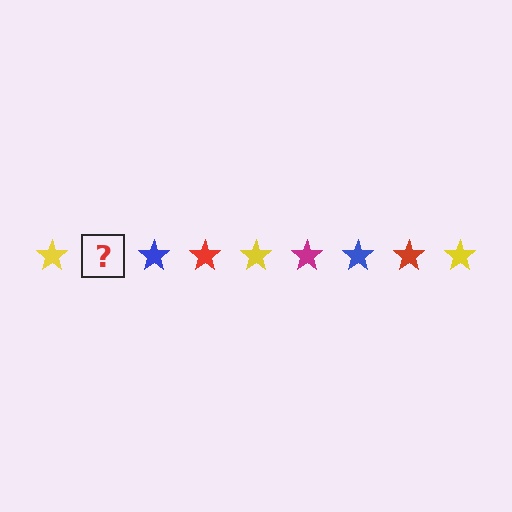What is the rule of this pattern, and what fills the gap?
The rule is that the pattern cycles through yellow, magenta, blue, red stars. The gap should be filled with a magenta star.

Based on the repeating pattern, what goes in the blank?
The blank should be a magenta star.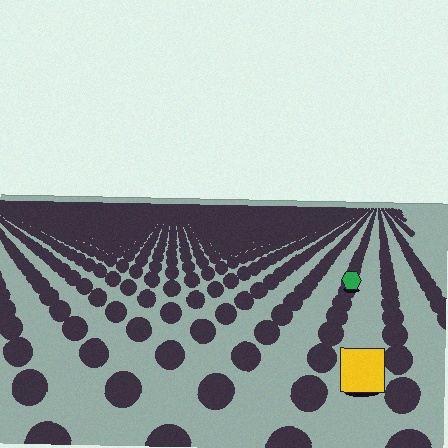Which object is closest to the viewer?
The yellow square is closest. The texture marks near it are larger and more spread out.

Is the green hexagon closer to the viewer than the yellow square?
No. The yellow square is closer — you can tell from the texture gradient: the ground texture is coarser near it.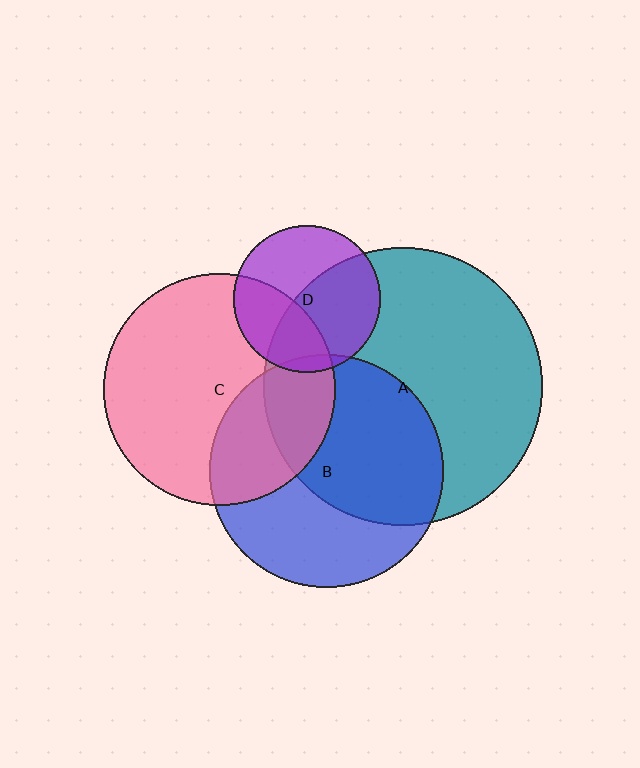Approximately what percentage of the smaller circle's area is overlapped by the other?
Approximately 5%.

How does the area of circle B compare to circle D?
Approximately 2.5 times.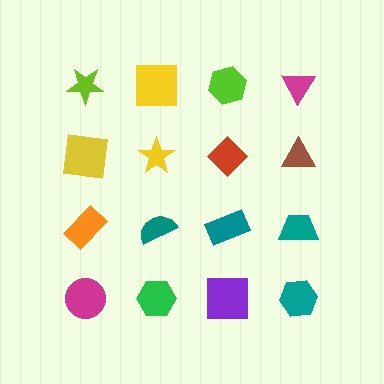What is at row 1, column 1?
A lime star.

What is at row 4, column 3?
A purple square.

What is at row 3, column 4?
A teal trapezoid.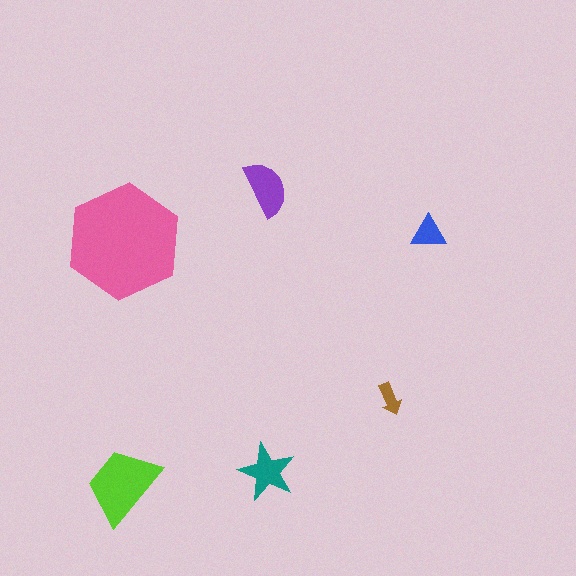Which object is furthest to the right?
The blue triangle is rightmost.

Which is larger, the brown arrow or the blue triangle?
The blue triangle.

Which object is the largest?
The pink hexagon.